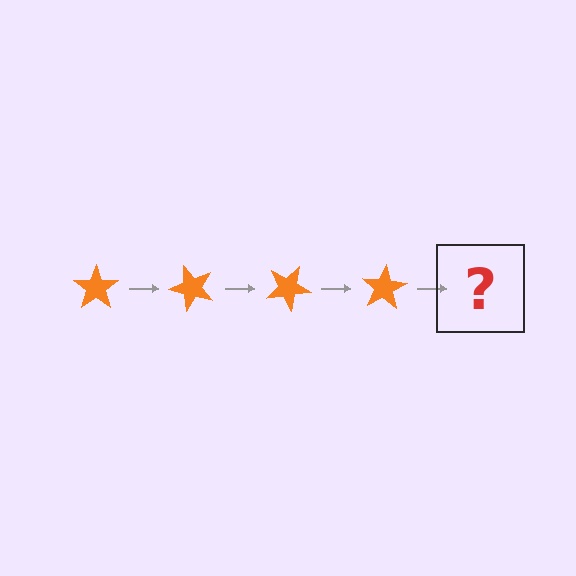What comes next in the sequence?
The next element should be an orange star rotated 200 degrees.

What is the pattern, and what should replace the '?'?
The pattern is that the star rotates 50 degrees each step. The '?' should be an orange star rotated 200 degrees.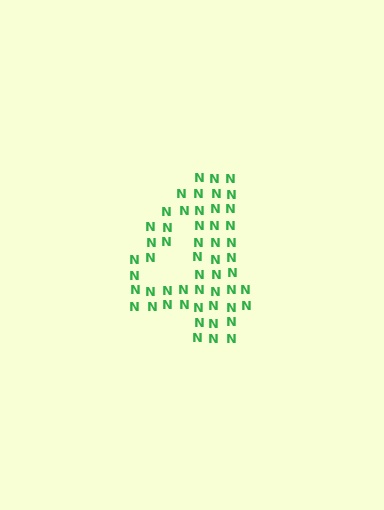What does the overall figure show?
The overall figure shows the digit 4.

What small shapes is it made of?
It is made of small letter N's.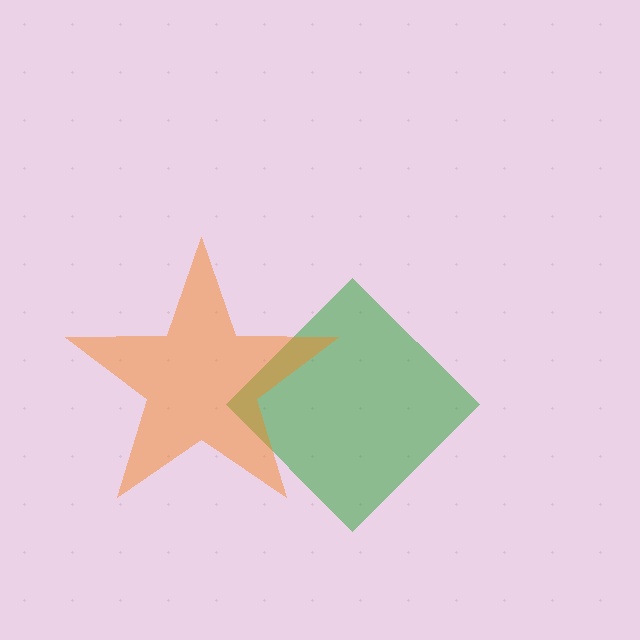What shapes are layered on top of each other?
The layered shapes are: a green diamond, an orange star.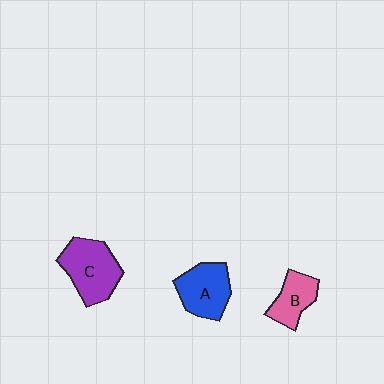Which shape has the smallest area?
Shape B (pink).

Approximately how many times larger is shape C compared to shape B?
Approximately 1.6 times.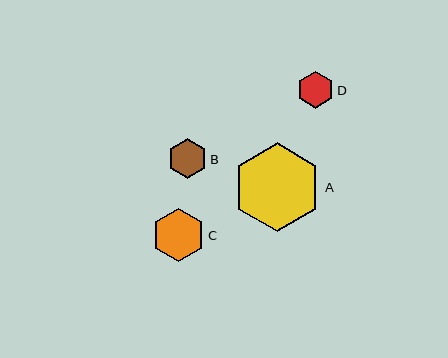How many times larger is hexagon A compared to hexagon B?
Hexagon A is approximately 2.2 times the size of hexagon B.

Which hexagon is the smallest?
Hexagon D is the smallest with a size of approximately 37 pixels.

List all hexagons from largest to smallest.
From largest to smallest: A, C, B, D.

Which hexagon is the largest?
Hexagon A is the largest with a size of approximately 89 pixels.